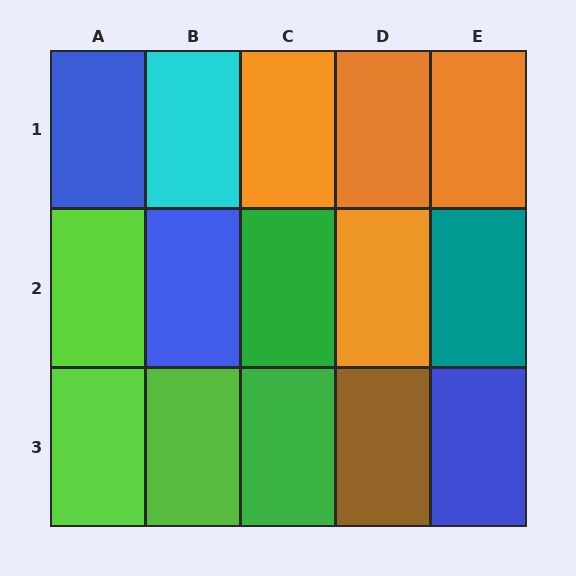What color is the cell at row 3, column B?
Lime.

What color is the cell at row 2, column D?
Orange.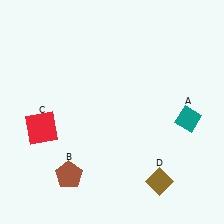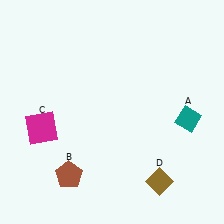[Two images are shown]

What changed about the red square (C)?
In Image 1, C is red. In Image 2, it changed to magenta.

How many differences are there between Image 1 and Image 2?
There is 1 difference between the two images.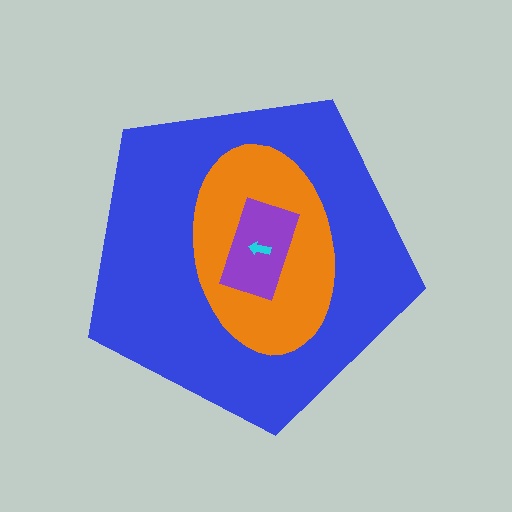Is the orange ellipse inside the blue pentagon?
Yes.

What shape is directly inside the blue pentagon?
The orange ellipse.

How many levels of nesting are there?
4.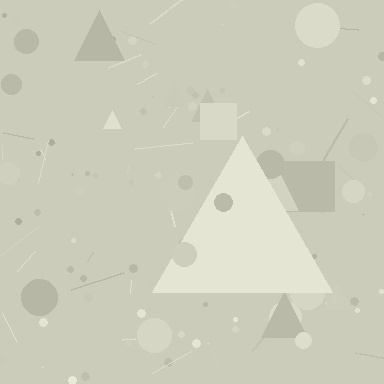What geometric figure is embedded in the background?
A triangle is embedded in the background.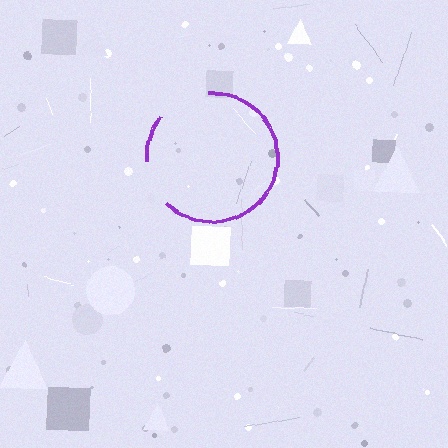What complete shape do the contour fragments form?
The contour fragments form a circle.